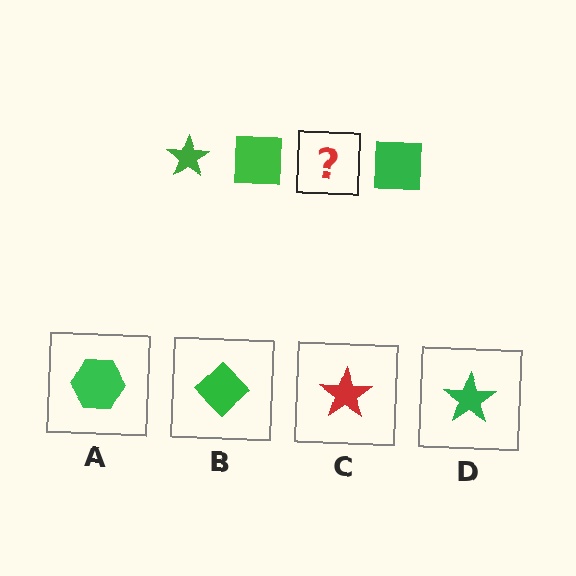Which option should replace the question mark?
Option D.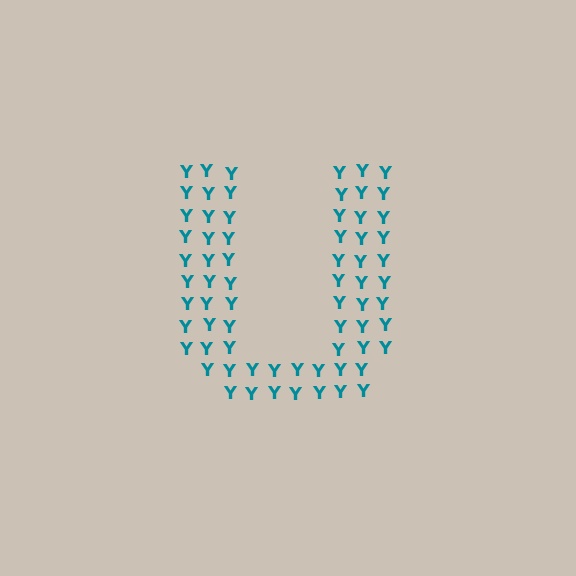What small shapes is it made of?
It is made of small letter Y's.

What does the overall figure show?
The overall figure shows the letter U.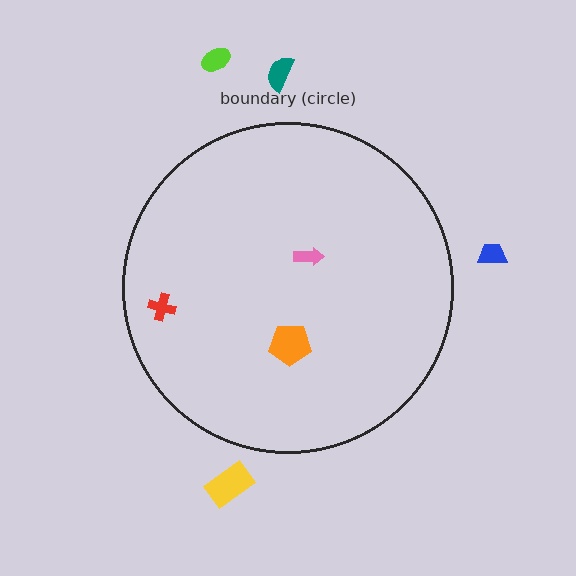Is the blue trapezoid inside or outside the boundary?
Outside.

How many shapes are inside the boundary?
3 inside, 4 outside.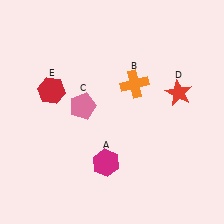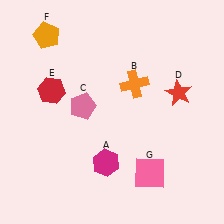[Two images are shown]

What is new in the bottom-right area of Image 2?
A pink square (G) was added in the bottom-right area of Image 2.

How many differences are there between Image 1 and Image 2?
There are 2 differences between the two images.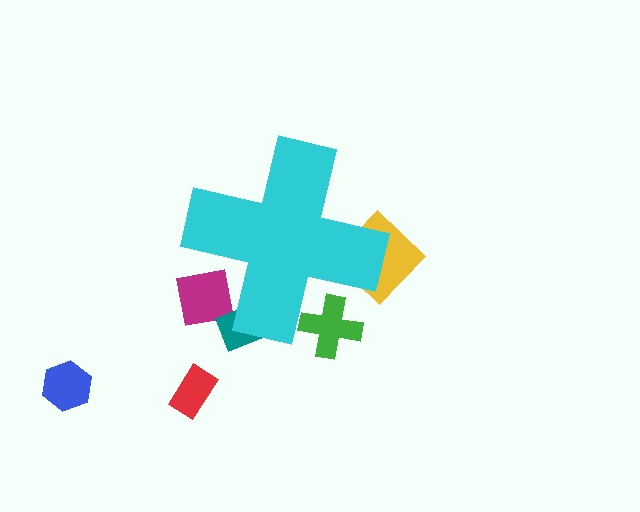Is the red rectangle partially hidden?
No, the red rectangle is fully visible.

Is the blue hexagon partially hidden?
No, the blue hexagon is fully visible.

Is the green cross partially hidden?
Yes, the green cross is partially hidden behind the cyan cross.